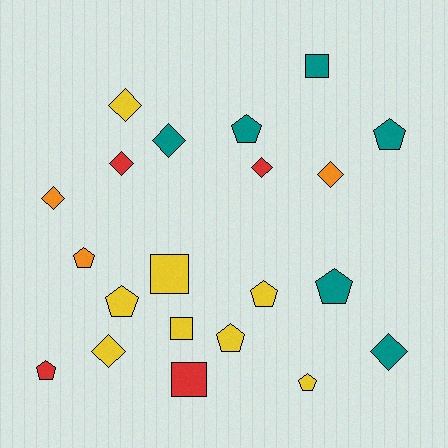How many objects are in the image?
There are 21 objects.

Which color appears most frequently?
Yellow, with 8 objects.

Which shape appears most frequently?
Pentagon, with 9 objects.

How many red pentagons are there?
There is 1 red pentagon.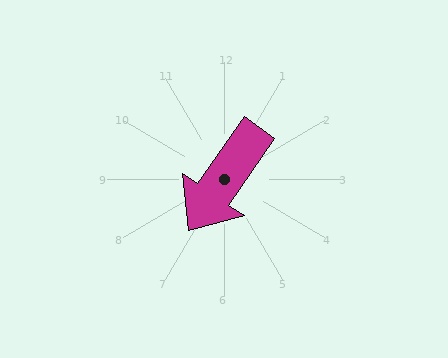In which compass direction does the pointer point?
Southwest.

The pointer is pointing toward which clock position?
Roughly 7 o'clock.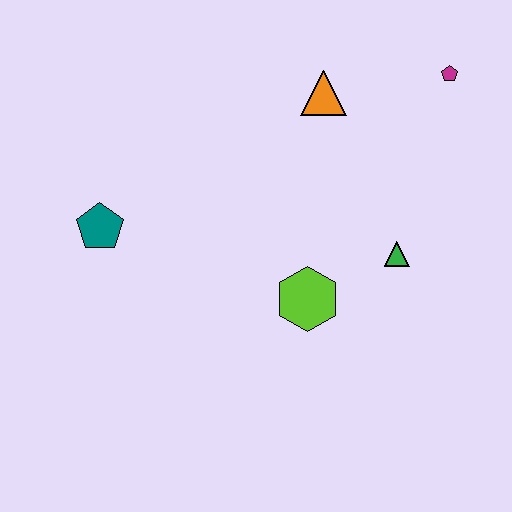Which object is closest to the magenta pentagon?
The orange triangle is closest to the magenta pentagon.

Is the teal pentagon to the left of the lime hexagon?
Yes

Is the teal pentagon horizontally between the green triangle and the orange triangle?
No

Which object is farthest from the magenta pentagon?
The teal pentagon is farthest from the magenta pentagon.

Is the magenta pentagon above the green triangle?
Yes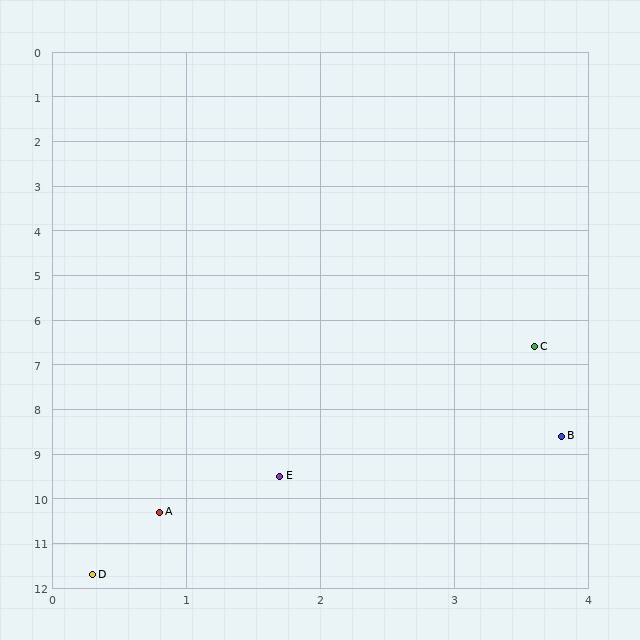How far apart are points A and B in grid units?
Points A and B are about 3.4 grid units apart.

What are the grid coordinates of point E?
Point E is at approximately (1.7, 9.5).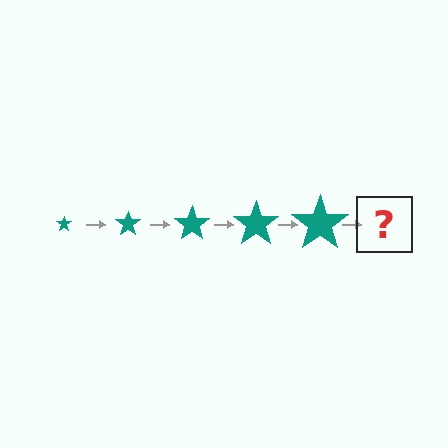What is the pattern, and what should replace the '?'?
The pattern is that the star gets progressively larger each step. The '?' should be a teal star, larger than the previous one.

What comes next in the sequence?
The next element should be a teal star, larger than the previous one.